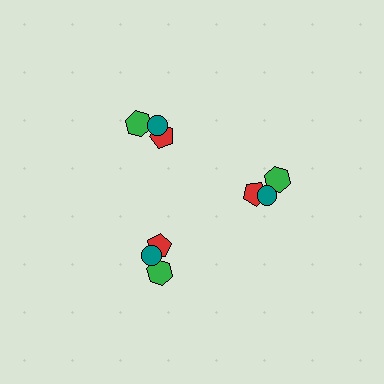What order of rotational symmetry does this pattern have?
This pattern has 3-fold rotational symmetry.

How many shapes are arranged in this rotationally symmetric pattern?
There are 9 shapes, arranged in 3 groups of 3.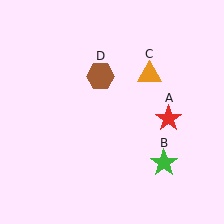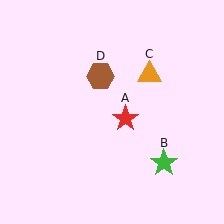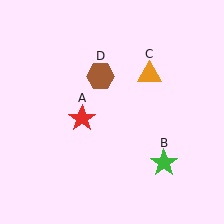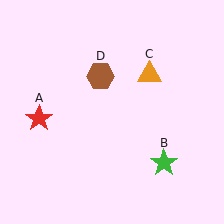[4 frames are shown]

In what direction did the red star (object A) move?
The red star (object A) moved left.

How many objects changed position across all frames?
1 object changed position: red star (object A).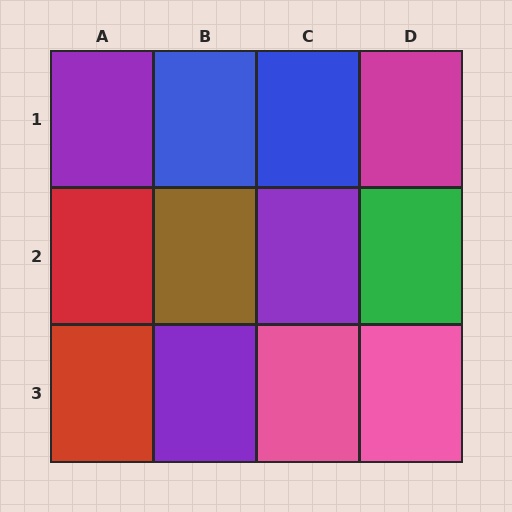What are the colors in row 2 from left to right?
Red, brown, purple, green.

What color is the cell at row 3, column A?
Red.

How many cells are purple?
3 cells are purple.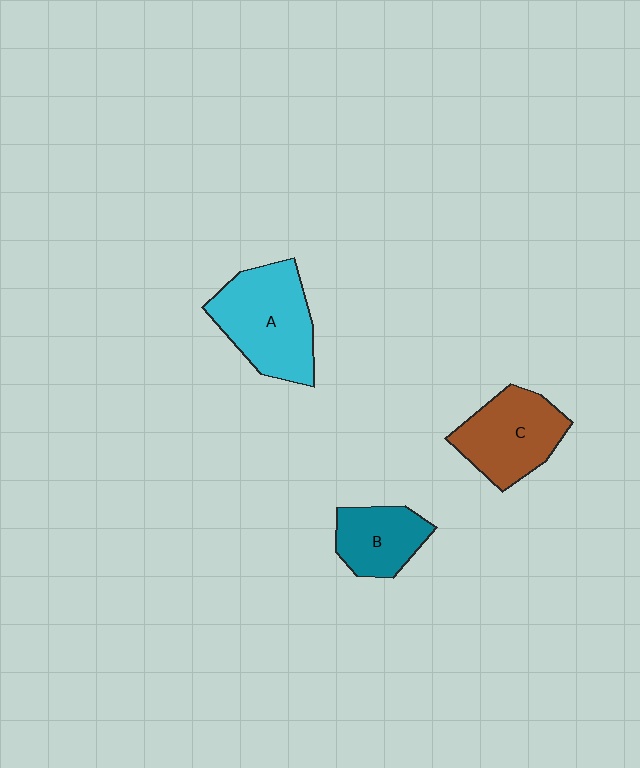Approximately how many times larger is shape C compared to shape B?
Approximately 1.4 times.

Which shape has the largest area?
Shape A (cyan).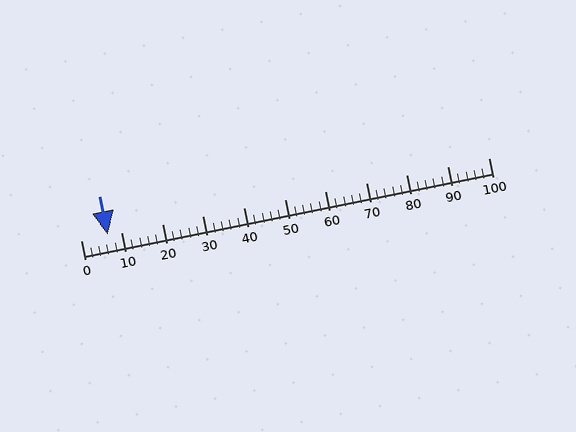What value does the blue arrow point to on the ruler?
The blue arrow points to approximately 7.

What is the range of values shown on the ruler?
The ruler shows values from 0 to 100.